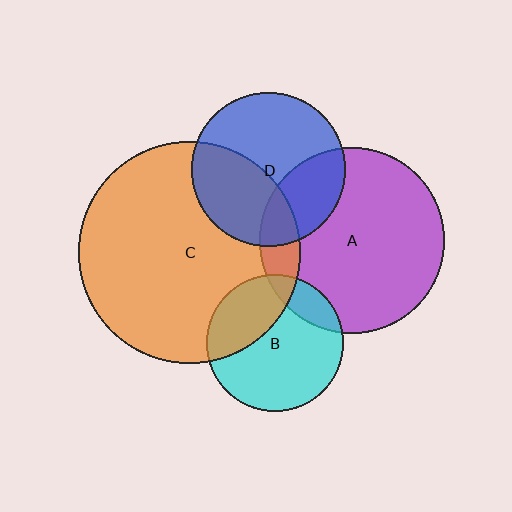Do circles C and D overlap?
Yes.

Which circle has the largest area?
Circle C (orange).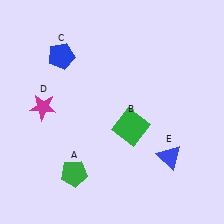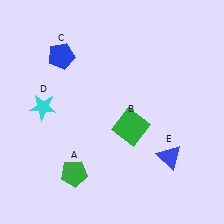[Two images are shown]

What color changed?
The star (D) changed from magenta in Image 1 to cyan in Image 2.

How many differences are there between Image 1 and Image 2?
There is 1 difference between the two images.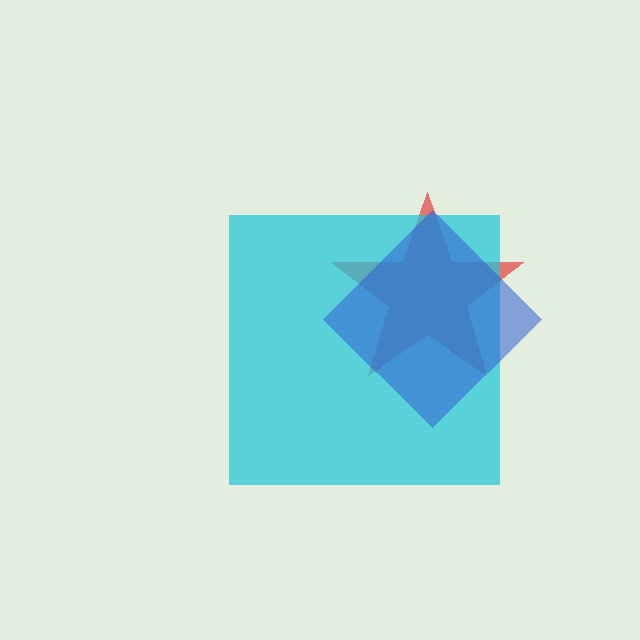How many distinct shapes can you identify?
There are 3 distinct shapes: a red star, a cyan square, a blue diamond.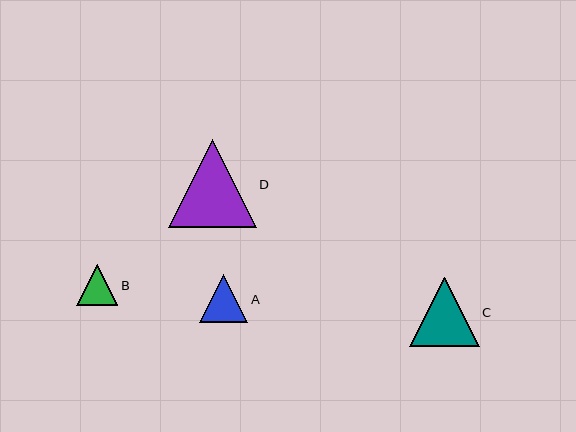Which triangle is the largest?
Triangle D is the largest with a size of approximately 88 pixels.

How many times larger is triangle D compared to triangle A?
Triangle D is approximately 1.9 times the size of triangle A.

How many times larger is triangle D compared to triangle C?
Triangle D is approximately 1.3 times the size of triangle C.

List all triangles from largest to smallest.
From largest to smallest: D, C, A, B.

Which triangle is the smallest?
Triangle B is the smallest with a size of approximately 42 pixels.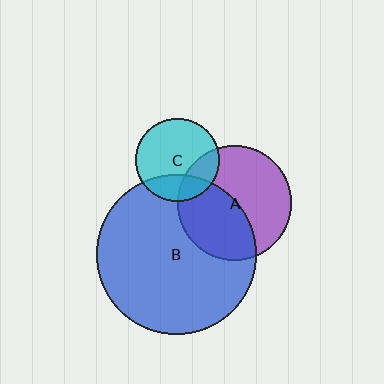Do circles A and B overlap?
Yes.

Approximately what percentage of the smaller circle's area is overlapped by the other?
Approximately 45%.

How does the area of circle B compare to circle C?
Approximately 3.7 times.